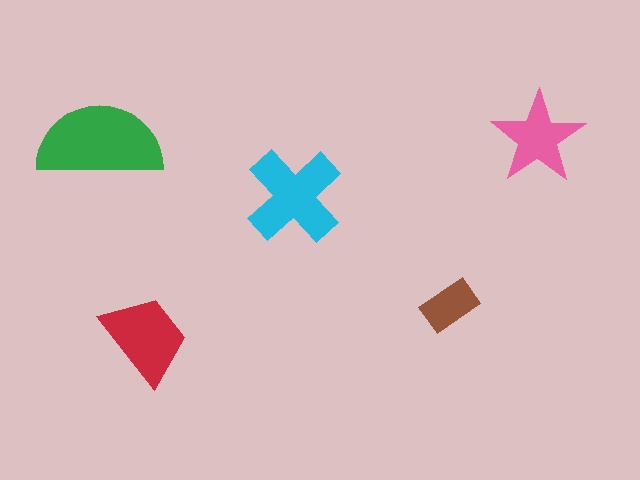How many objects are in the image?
There are 5 objects in the image.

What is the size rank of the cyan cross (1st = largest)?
2nd.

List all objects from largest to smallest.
The green semicircle, the cyan cross, the red trapezoid, the pink star, the brown rectangle.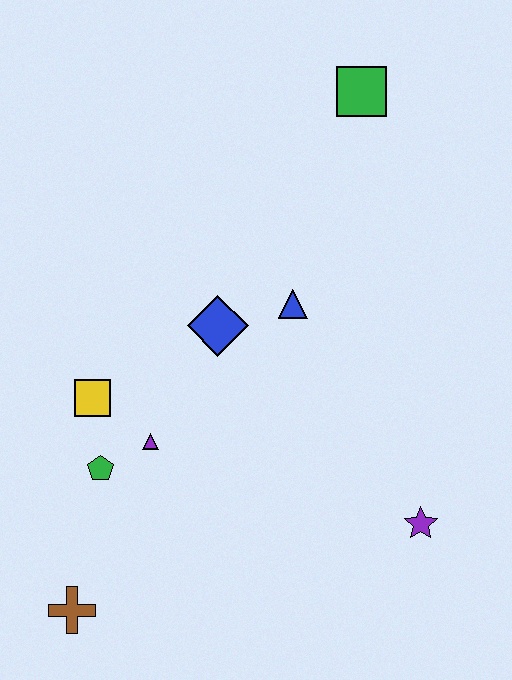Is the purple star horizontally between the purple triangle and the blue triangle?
No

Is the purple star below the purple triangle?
Yes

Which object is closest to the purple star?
The blue triangle is closest to the purple star.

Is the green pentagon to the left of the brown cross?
No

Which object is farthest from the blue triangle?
The brown cross is farthest from the blue triangle.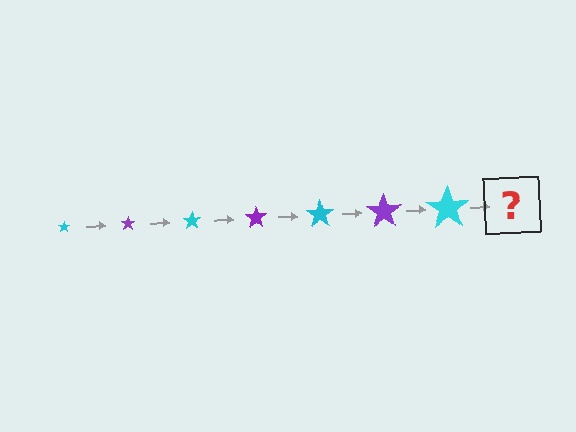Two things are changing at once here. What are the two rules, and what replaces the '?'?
The two rules are that the star grows larger each step and the color cycles through cyan and purple. The '?' should be a purple star, larger than the previous one.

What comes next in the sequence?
The next element should be a purple star, larger than the previous one.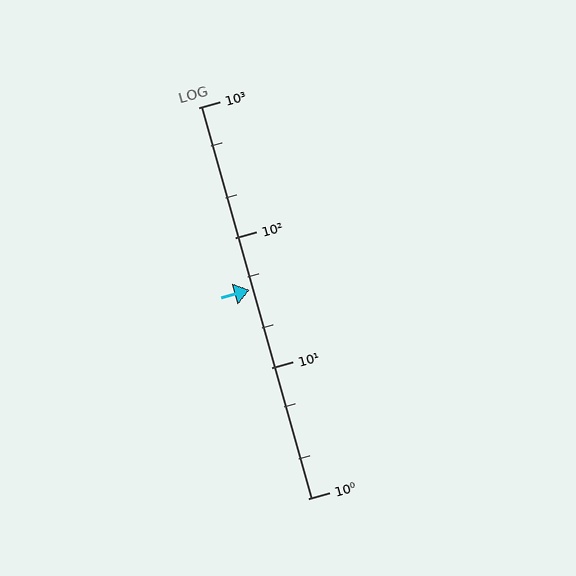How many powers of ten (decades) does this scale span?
The scale spans 3 decades, from 1 to 1000.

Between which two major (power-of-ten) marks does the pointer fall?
The pointer is between 10 and 100.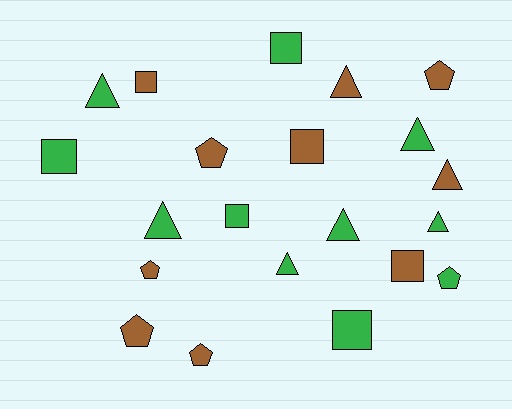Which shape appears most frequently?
Triangle, with 8 objects.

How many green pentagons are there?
There is 1 green pentagon.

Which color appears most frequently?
Green, with 11 objects.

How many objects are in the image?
There are 21 objects.